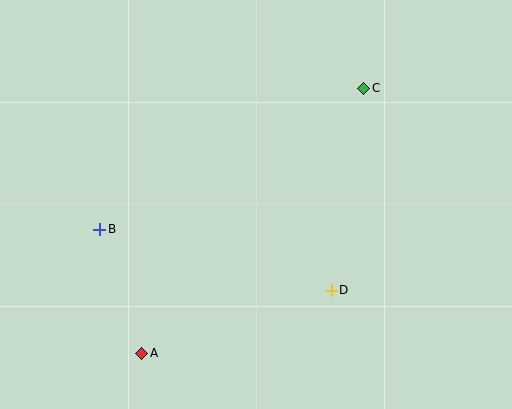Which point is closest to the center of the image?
Point D at (331, 290) is closest to the center.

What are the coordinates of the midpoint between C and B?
The midpoint between C and B is at (232, 159).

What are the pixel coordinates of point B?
Point B is at (100, 229).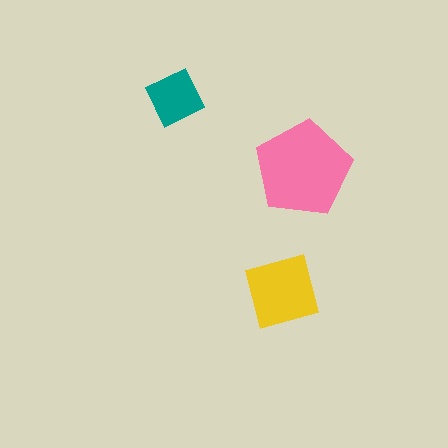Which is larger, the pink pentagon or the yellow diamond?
The pink pentagon.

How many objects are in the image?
There are 3 objects in the image.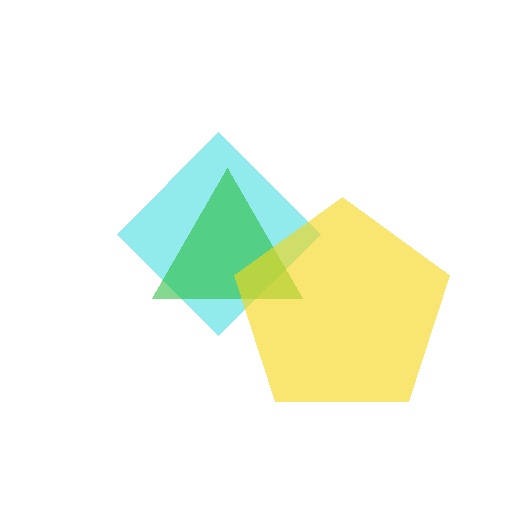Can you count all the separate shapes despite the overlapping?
Yes, there are 3 separate shapes.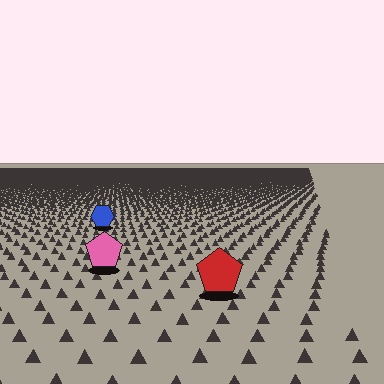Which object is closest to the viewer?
The red pentagon is closest. The texture marks near it are larger and more spread out.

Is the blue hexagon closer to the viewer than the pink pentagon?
No. The pink pentagon is closer — you can tell from the texture gradient: the ground texture is coarser near it.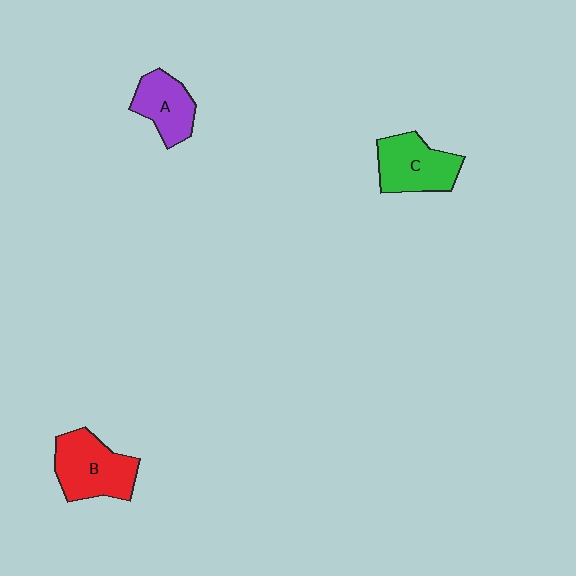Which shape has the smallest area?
Shape A (purple).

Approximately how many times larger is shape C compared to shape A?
Approximately 1.2 times.